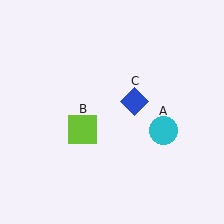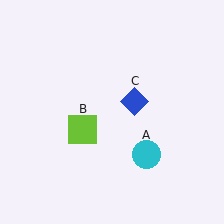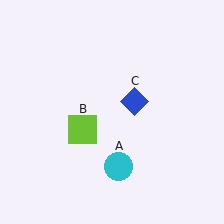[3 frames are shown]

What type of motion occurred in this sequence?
The cyan circle (object A) rotated clockwise around the center of the scene.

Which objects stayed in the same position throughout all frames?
Lime square (object B) and blue diamond (object C) remained stationary.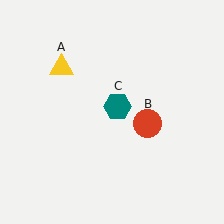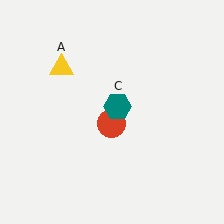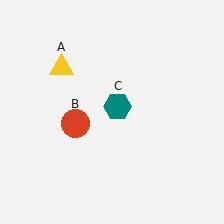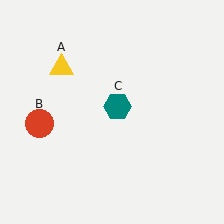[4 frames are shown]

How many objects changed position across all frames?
1 object changed position: red circle (object B).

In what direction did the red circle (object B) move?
The red circle (object B) moved left.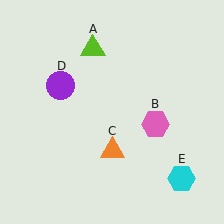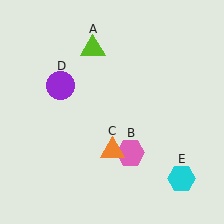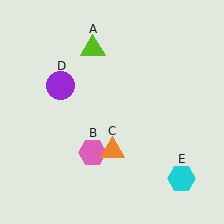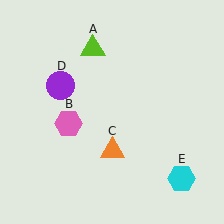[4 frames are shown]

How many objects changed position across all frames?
1 object changed position: pink hexagon (object B).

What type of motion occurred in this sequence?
The pink hexagon (object B) rotated clockwise around the center of the scene.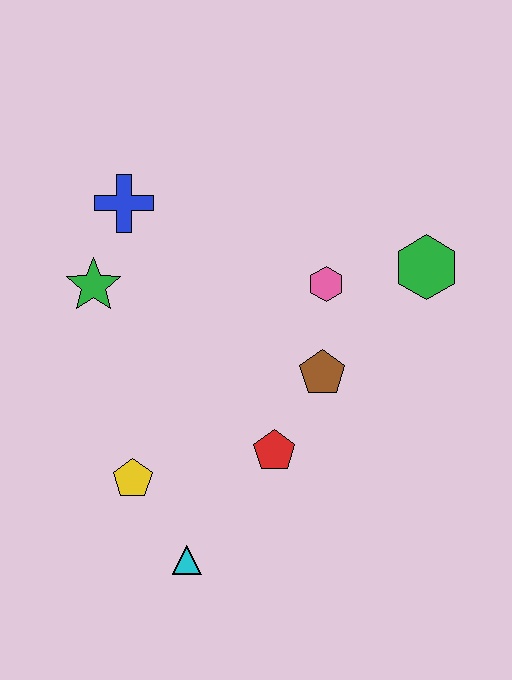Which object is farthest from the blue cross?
The cyan triangle is farthest from the blue cross.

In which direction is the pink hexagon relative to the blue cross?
The pink hexagon is to the right of the blue cross.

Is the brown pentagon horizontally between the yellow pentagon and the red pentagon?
No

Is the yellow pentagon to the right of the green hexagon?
No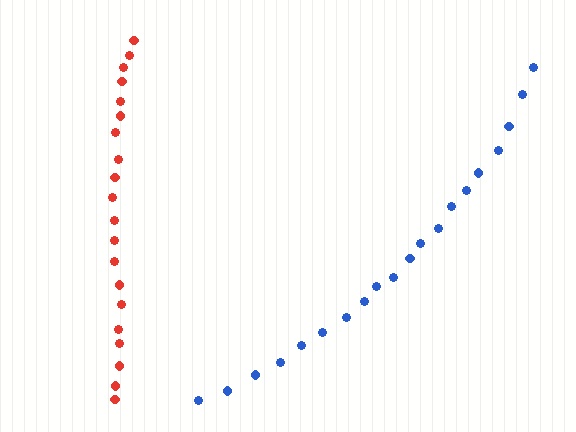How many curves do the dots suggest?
There are 2 distinct paths.